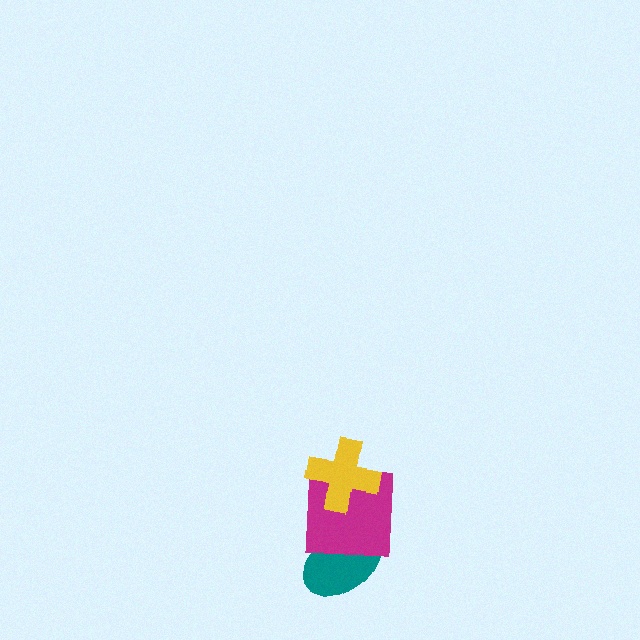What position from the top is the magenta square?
The magenta square is 2nd from the top.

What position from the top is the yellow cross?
The yellow cross is 1st from the top.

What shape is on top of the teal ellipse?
The magenta square is on top of the teal ellipse.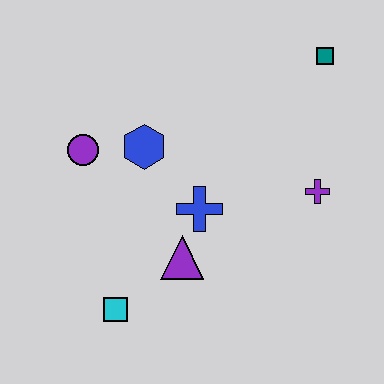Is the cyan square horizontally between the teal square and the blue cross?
No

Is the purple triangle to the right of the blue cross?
No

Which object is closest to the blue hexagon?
The purple circle is closest to the blue hexagon.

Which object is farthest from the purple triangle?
The teal square is farthest from the purple triangle.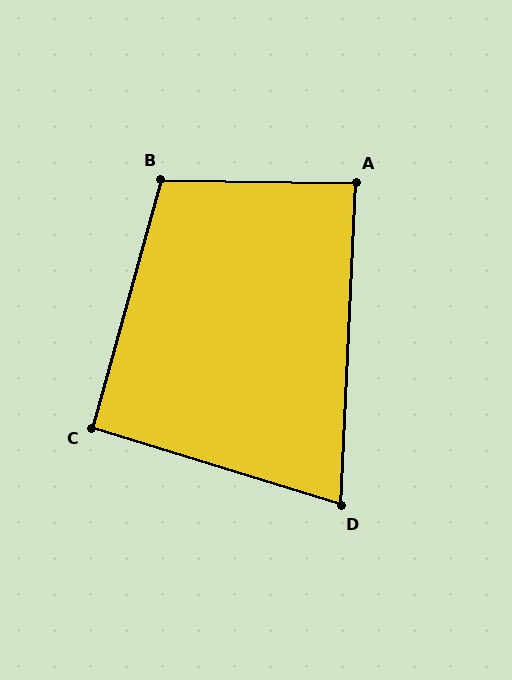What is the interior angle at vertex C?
Approximately 92 degrees (approximately right).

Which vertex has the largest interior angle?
B, at approximately 105 degrees.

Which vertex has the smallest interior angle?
D, at approximately 75 degrees.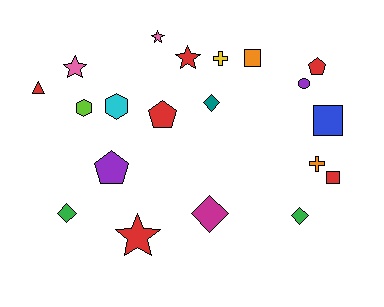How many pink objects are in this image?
There are 2 pink objects.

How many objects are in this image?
There are 20 objects.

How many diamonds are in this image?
There are 4 diamonds.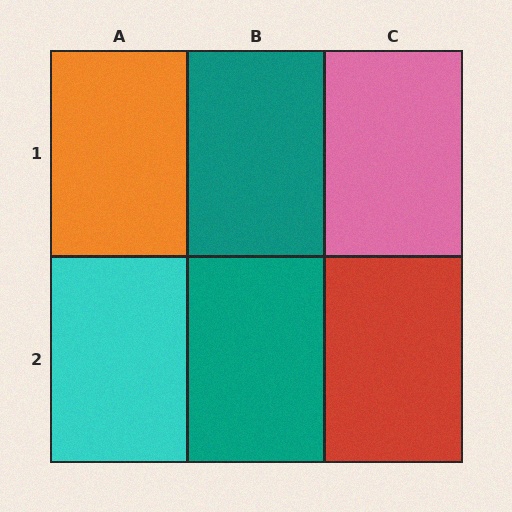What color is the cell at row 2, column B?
Teal.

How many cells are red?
1 cell is red.